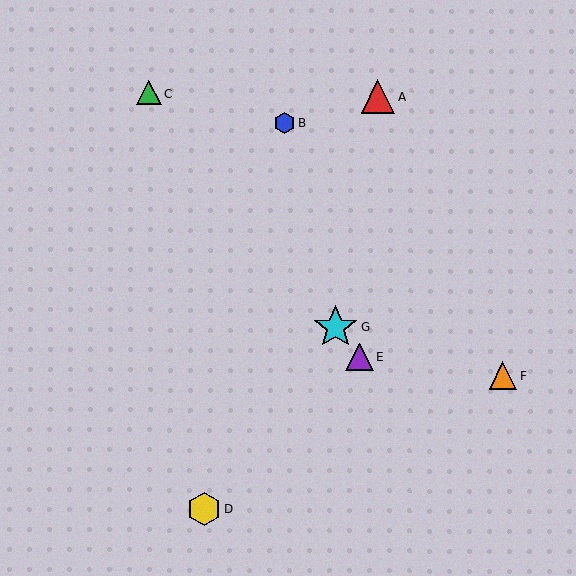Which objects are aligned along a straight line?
Objects C, E, G are aligned along a straight line.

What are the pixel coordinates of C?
Object C is at (149, 93).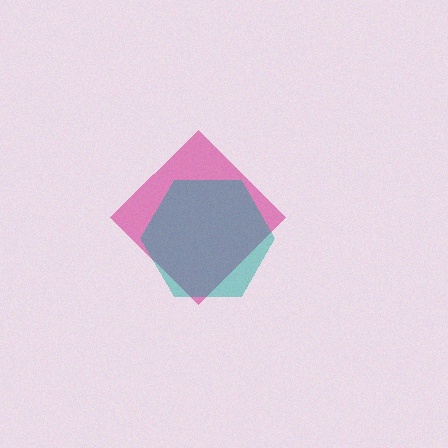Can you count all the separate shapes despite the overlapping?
Yes, there are 2 separate shapes.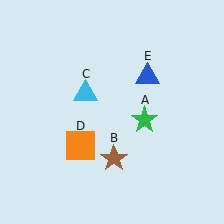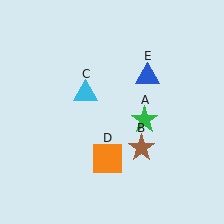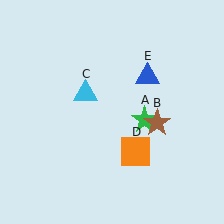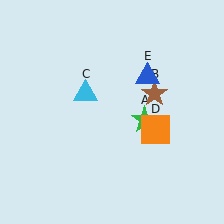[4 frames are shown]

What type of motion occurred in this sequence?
The brown star (object B), orange square (object D) rotated counterclockwise around the center of the scene.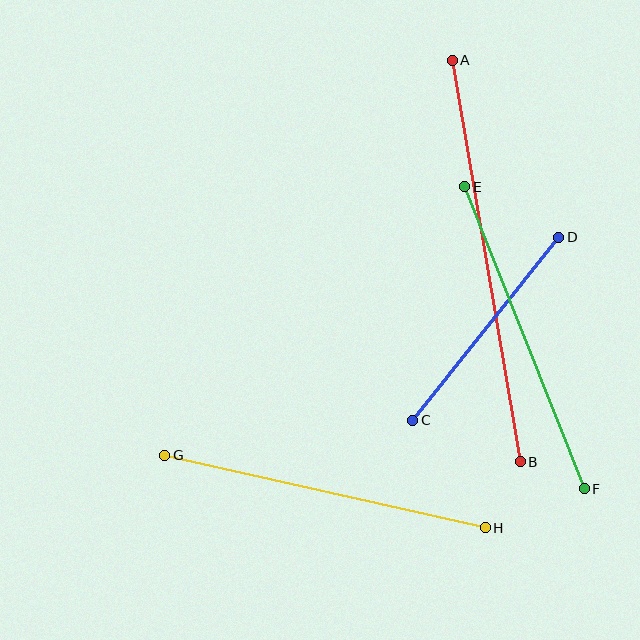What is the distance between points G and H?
The distance is approximately 329 pixels.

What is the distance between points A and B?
The distance is approximately 407 pixels.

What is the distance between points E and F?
The distance is approximately 325 pixels.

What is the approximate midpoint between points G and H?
The midpoint is at approximately (325, 492) pixels.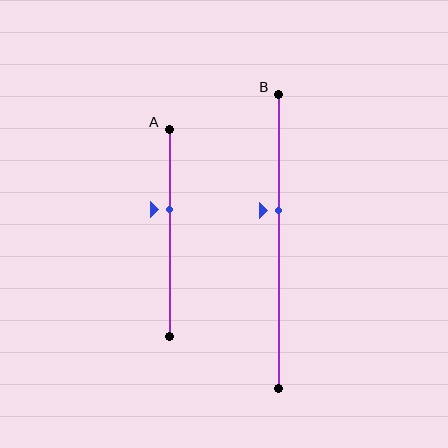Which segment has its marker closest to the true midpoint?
Segment B has its marker closest to the true midpoint.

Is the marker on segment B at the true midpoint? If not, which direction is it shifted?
No, the marker on segment B is shifted upward by about 10% of the segment length.